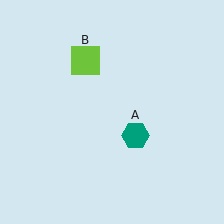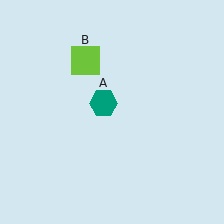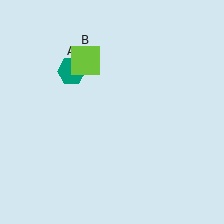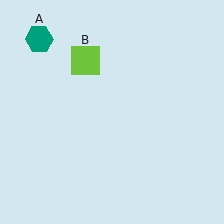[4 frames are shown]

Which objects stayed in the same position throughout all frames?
Lime square (object B) remained stationary.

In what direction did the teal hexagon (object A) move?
The teal hexagon (object A) moved up and to the left.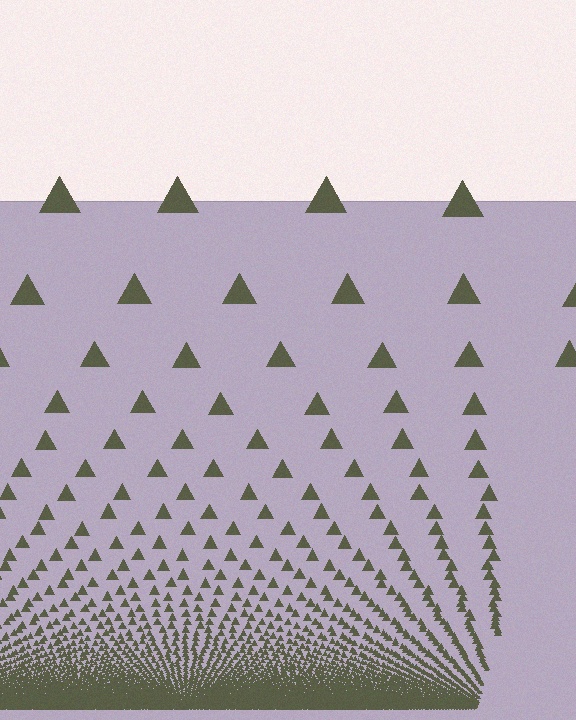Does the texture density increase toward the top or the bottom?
Density increases toward the bottom.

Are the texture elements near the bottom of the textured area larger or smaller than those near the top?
Smaller. The gradient is inverted — elements near the bottom are smaller and denser.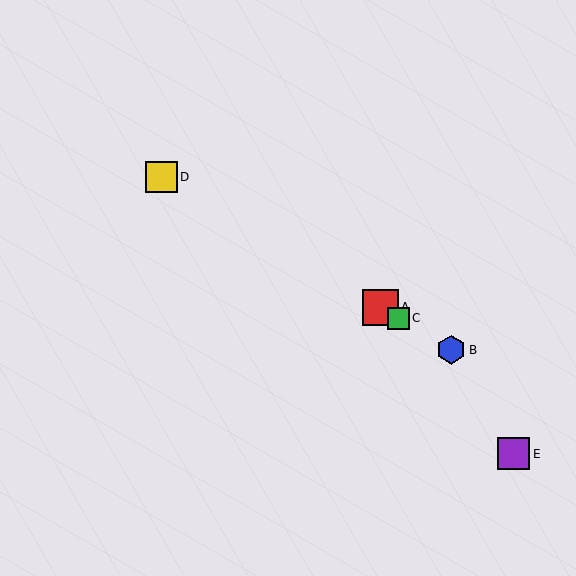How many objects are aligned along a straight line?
4 objects (A, B, C, D) are aligned along a straight line.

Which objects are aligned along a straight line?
Objects A, B, C, D are aligned along a straight line.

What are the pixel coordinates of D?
Object D is at (162, 177).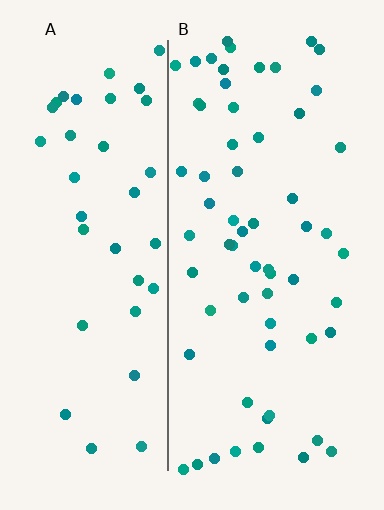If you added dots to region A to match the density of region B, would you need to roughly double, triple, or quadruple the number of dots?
Approximately double.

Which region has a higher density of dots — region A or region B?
B (the right).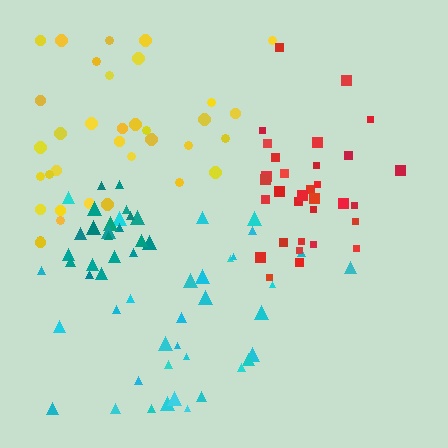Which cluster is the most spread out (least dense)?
Yellow.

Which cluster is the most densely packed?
Teal.